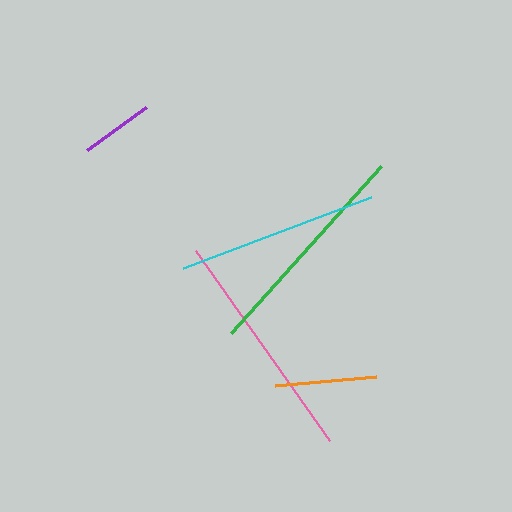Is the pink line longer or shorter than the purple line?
The pink line is longer than the purple line.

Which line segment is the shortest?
The purple line is the shortest at approximately 73 pixels.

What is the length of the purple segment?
The purple segment is approximately 73 pixels long.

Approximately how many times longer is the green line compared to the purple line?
The green line is approximately 3.1 times the length of the purple line.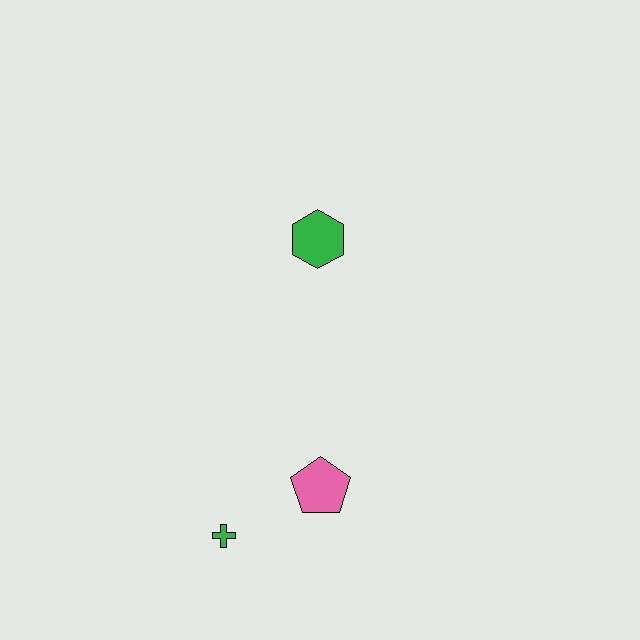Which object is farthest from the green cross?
The green hexagon is farthest from the green cross.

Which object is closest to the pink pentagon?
The green cross is closest to the pink pentagon.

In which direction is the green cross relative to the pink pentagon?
The green cross is to the left of the pink pentagon.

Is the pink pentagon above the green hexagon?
No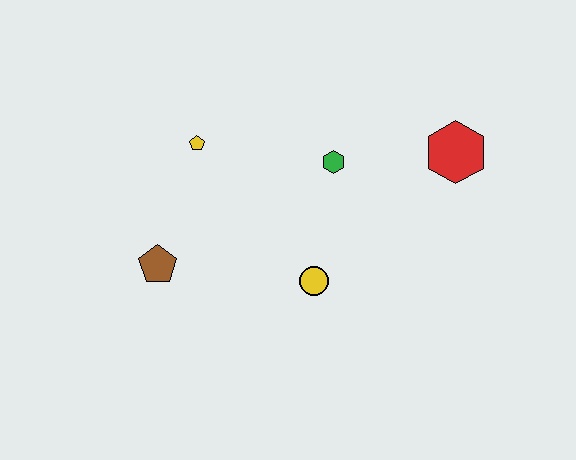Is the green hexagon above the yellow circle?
Yes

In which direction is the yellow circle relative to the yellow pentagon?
The yellow circle is below the yellow pentagon.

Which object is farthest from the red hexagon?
The brown pentagon is farthest from the red hexagon.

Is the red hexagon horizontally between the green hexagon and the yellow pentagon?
No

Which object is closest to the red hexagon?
The green hexagon is closest to the red hexagon.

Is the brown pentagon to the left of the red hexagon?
Yes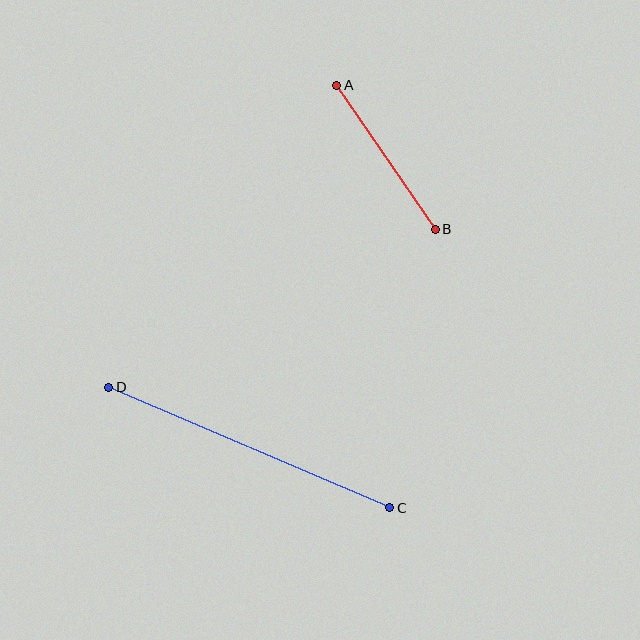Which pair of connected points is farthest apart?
Points C and D are farthest apart.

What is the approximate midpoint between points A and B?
The midpoint is at approximately (386, 157) pixels.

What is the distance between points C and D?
The distance is approximately 306 pixels.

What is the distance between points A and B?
The distance is approximately 175 pixels.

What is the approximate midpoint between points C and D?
The midpoint is at approximately (249, 447) pixels.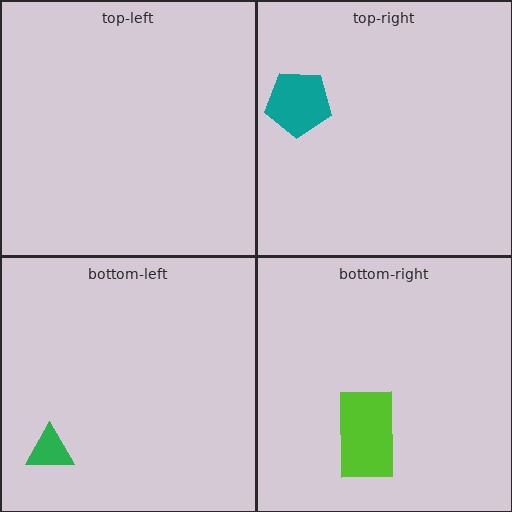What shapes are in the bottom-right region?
The lime rectangle.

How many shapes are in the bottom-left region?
1.